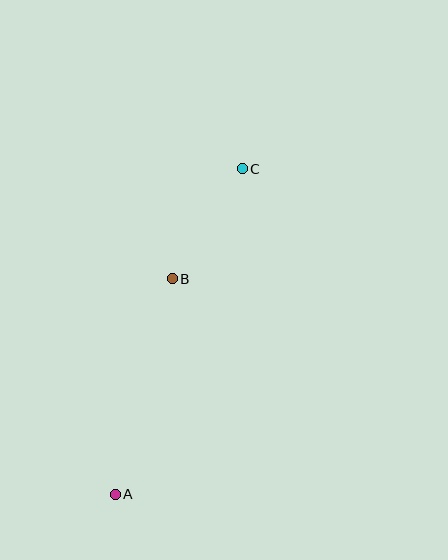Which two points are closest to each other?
Points B and C are closest to each other.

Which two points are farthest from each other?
Points A and C are farthest from each other.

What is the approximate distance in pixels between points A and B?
The distance between A and B is approximately 223 pixels.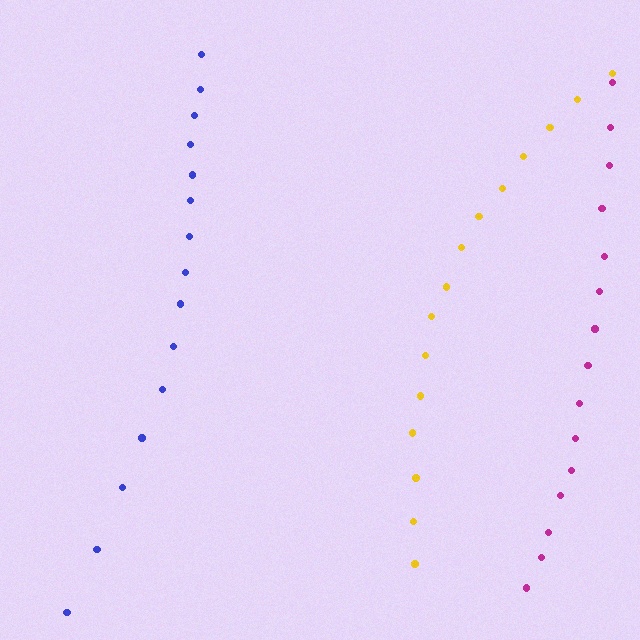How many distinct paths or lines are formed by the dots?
There are 3 distinct paths.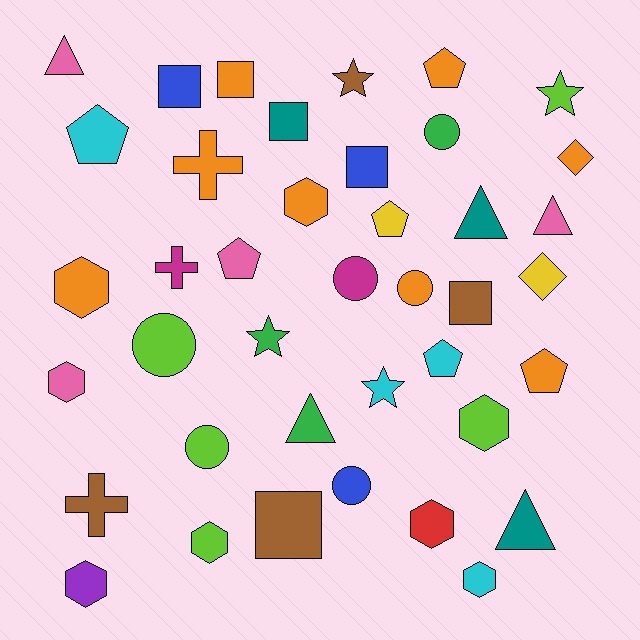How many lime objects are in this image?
There are 5 lime objects.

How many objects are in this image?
There are 40 objects.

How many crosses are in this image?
There are 3 crosses.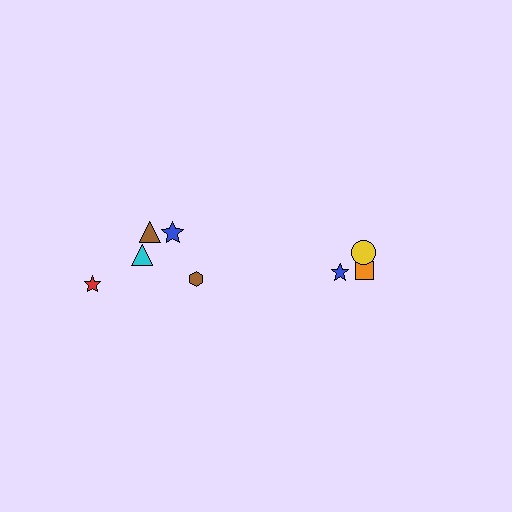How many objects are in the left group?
There are 5 objects.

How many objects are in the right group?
There are 3 objects.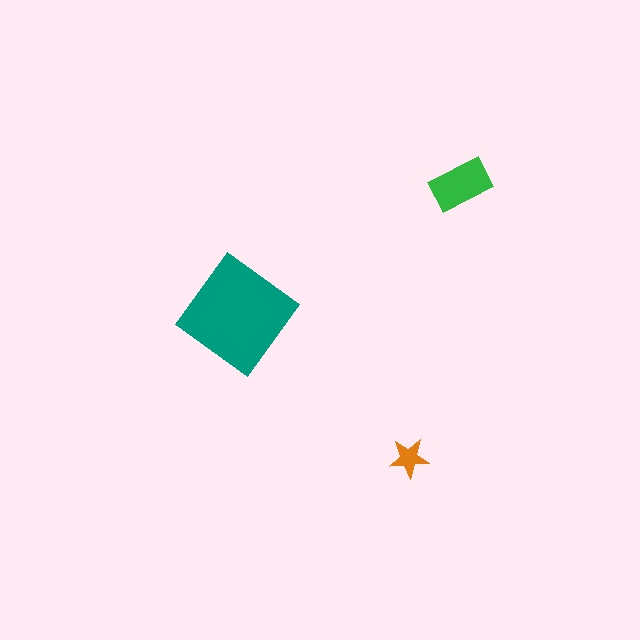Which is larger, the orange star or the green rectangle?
The green rectangle.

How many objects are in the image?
There are 3 objects in the image.